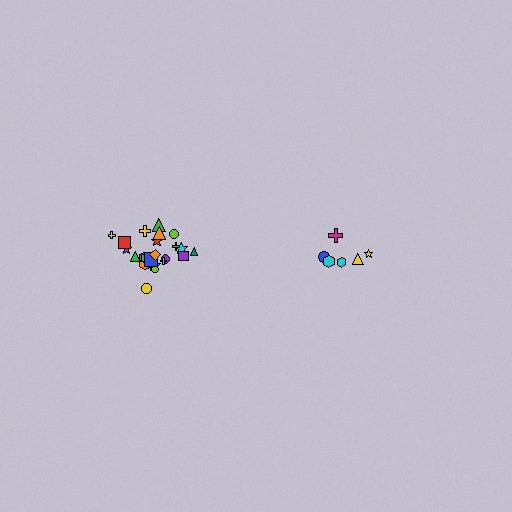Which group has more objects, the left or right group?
The left group.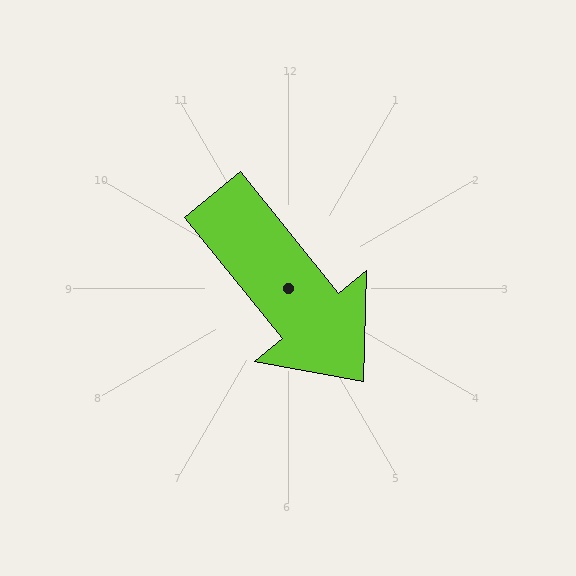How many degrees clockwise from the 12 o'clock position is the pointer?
Approximately 141 degrees.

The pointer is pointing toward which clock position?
Roughly 5 o'clock.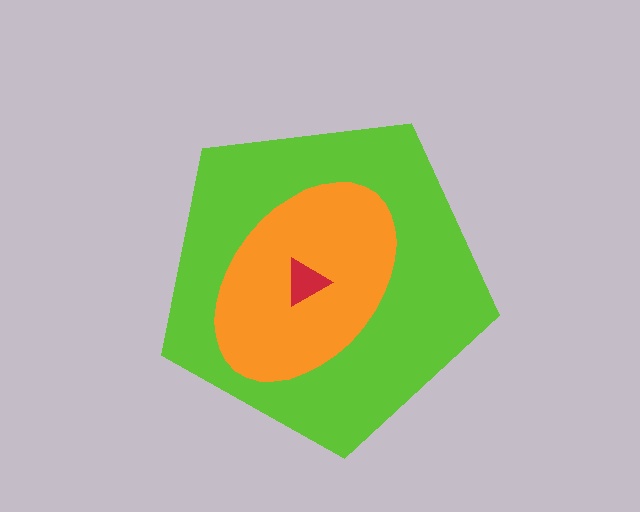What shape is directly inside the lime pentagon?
The orange ellipse.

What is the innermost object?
The red triangle.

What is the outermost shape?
The lime pentagon.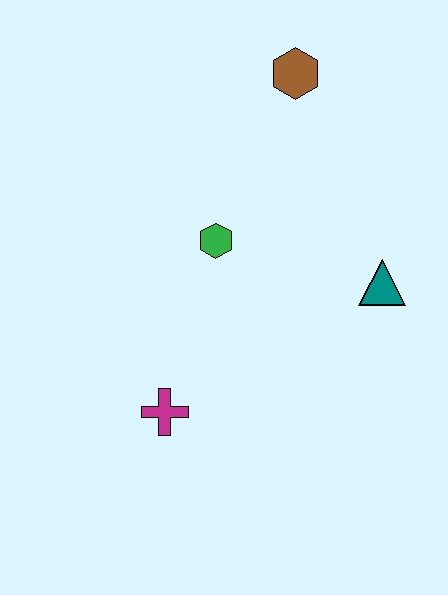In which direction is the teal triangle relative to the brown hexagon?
The teal triangle is below the brown hexagon.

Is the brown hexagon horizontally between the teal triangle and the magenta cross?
Yes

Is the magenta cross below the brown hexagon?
Yes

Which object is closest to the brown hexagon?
The green hexagon is closest to the brown hexagon.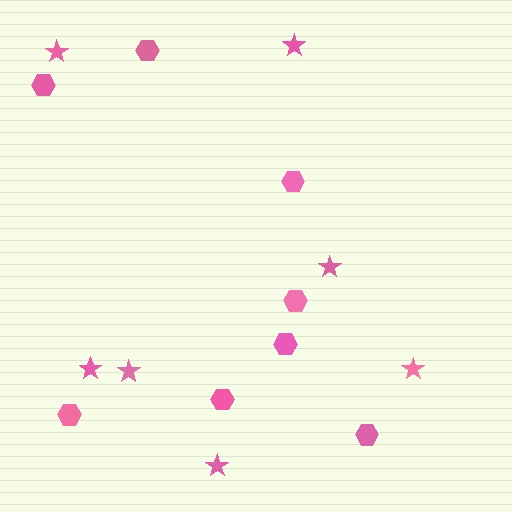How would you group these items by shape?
There are 2 groups: one group of hexagons (8) and one group of stars (7).